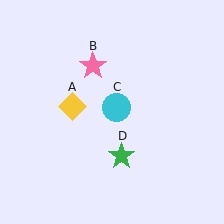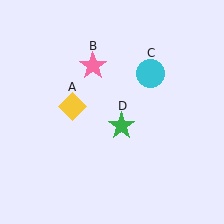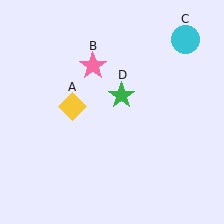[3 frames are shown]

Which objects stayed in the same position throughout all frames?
Yellow diamond (object A) and pink star (object B) remained stationary.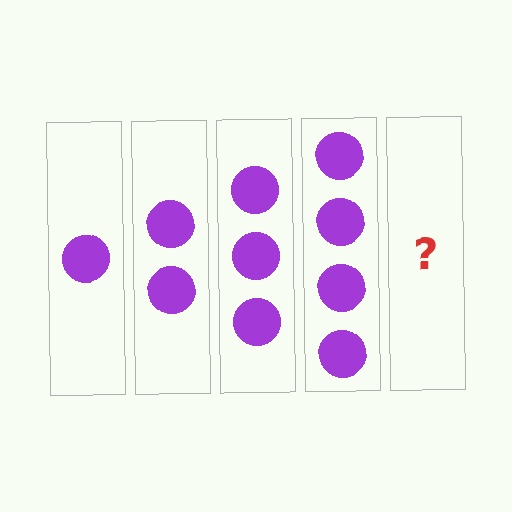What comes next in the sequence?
The next element should be 5 circles.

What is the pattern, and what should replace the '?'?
The pattern is that each step adds one more circle. The '?' should be 5 circles.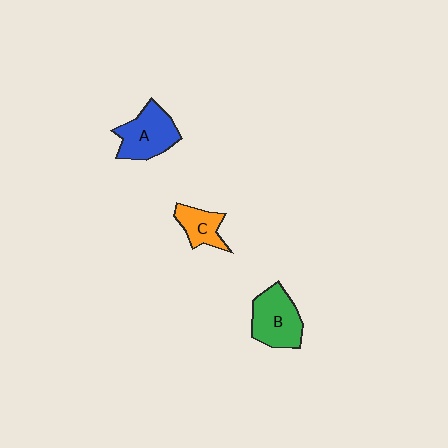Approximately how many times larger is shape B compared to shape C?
Approximately 1.6 times.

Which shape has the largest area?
Shape B (green).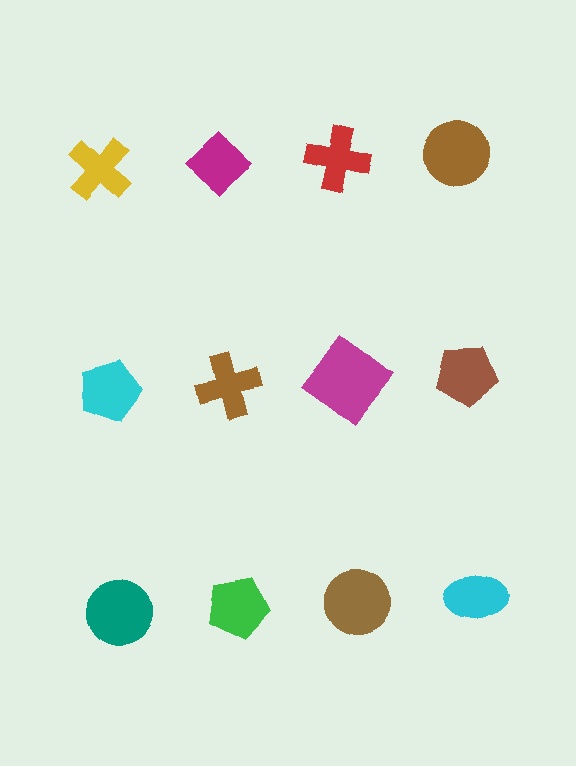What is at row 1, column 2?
A magenta diamond.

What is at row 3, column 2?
A green pentagon.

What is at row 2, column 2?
A brown cross.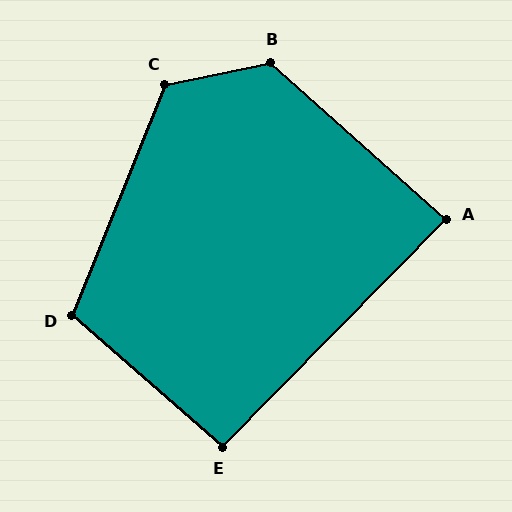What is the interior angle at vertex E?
Approximately 93 degrees (approximately right).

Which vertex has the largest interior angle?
B, at approximately 126 degrees.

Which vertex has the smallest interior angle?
A, at approximately 87 degrees.